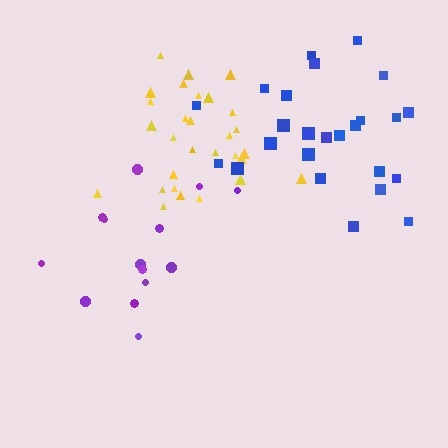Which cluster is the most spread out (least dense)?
Purple.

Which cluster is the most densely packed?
Yellow.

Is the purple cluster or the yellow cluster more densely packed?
Yellow.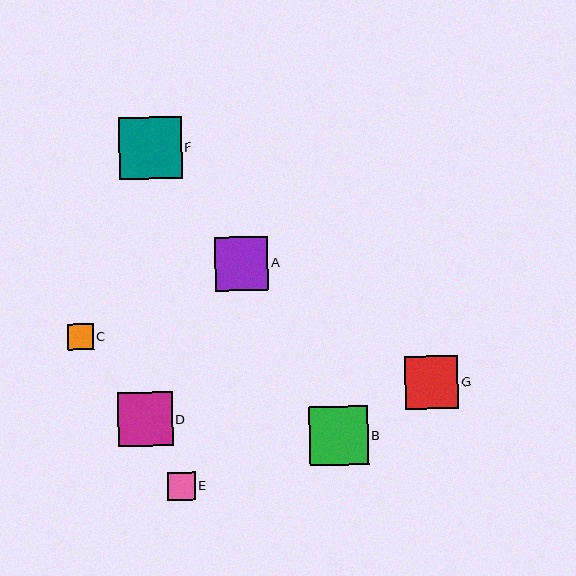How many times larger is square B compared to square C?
Square B is approximately 2.3 times the size of square C.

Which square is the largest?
Square F is the largest with a size of approximately 62 pixels.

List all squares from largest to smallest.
From largest to smallest: F, B, D, A, G, E, C.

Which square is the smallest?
Square C is the smallest with a size of approximately 26 pixels.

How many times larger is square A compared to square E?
Square A is approximately 1.9 times the size of square E.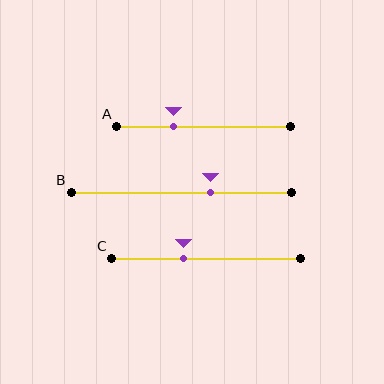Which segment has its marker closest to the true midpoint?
Segment C has its marker closest to the true midpoint.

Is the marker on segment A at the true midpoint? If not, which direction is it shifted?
No, the marker on segment A is shifted to the left by about 17% of the segment length.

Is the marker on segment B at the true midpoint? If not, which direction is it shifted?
No, the marker on segment B is shifted to the right by about 13% of the segment length.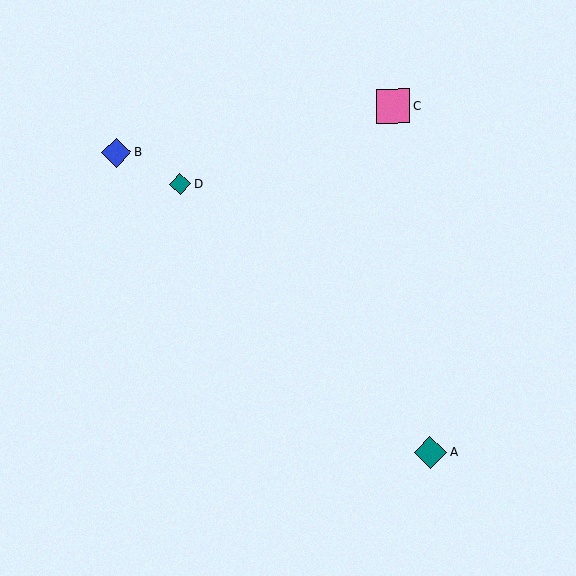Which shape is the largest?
The pink square (labeled C) is the largest.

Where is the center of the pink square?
The center of the pink square is at (393, 106).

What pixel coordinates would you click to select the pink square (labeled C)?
Click at (393, 106) to select the pink square C.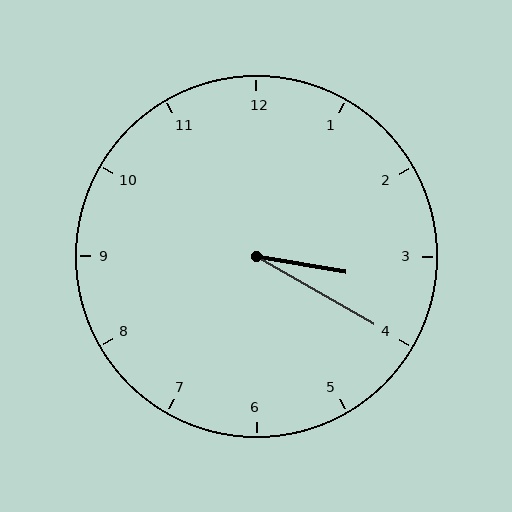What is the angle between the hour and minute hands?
Approximately 20 degrees.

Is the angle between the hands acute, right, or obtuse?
It is acute.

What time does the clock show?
3:20.